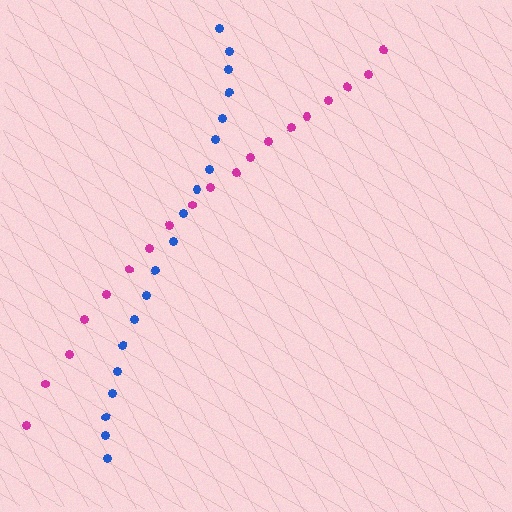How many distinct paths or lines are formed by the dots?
There are 2 distinct paths.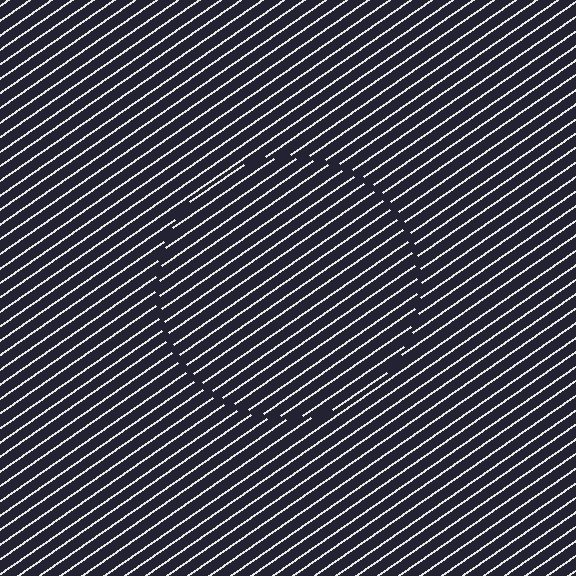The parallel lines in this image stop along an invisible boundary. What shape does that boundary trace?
An illusory circle. The interior of the shape contains the same grating, shifted by half a period — the contour is defined by the phase discontinuity where line-ends from the inner and outer gratings abut.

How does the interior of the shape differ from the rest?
The interior of the shape contains the same grating, shifted by half a period — the contour is defined by the phase discontinuity where line-ends from the inner and outer gratings abut.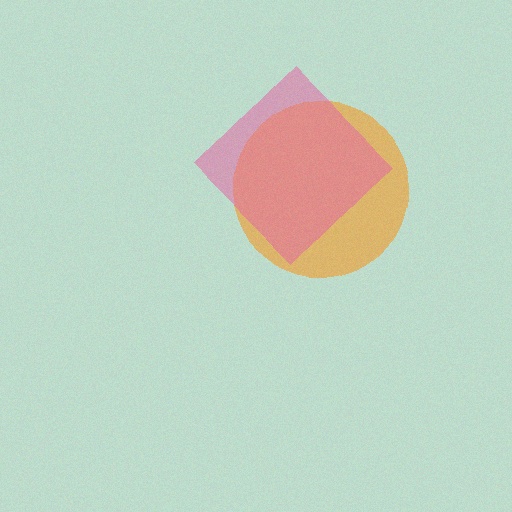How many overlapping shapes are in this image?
There are 2 overlapping shapes in the image.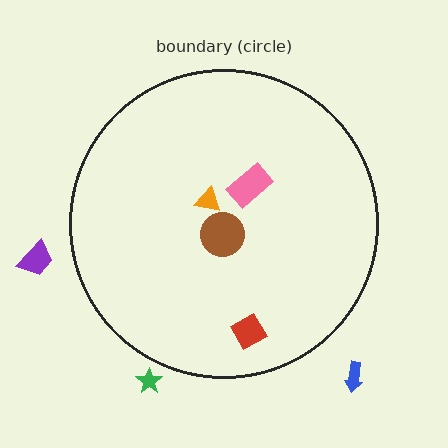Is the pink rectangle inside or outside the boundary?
Inside.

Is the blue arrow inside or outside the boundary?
Outside.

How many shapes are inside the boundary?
4 inside, 3 outside.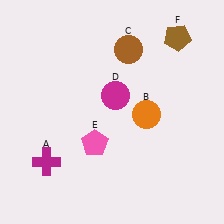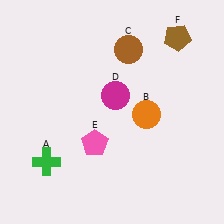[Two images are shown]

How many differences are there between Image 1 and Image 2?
There is 1 difference between the two images.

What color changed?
The cross (A) changed from magenta in Image 1 to green in Image 2.